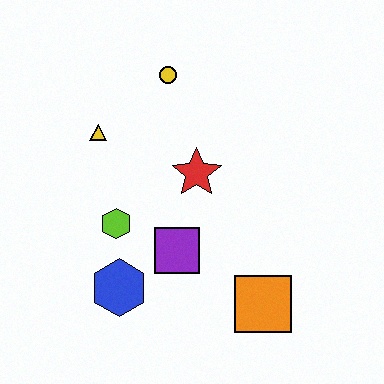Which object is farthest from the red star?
The orange square is farthest from the red star.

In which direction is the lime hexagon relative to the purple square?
The lime hexagon is to the left of the purple square.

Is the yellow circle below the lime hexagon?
No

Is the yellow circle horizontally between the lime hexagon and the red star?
Yes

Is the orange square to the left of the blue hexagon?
No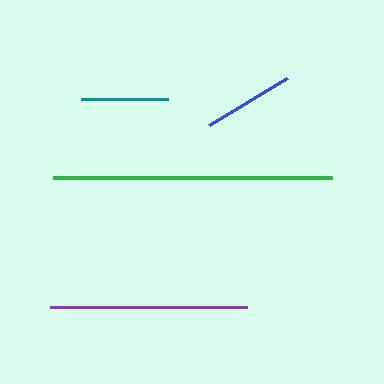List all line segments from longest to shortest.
From longest to shortest: green, purple, blue, teal.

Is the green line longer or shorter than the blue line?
The green line is longer than the blue line.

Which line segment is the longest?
The green line is the longest at approximately 279 pixels.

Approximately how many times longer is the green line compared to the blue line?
The green line is approximately 3.1 times the length of the blue line.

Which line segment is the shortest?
The teal line is the shortest at approximately 87 pixels.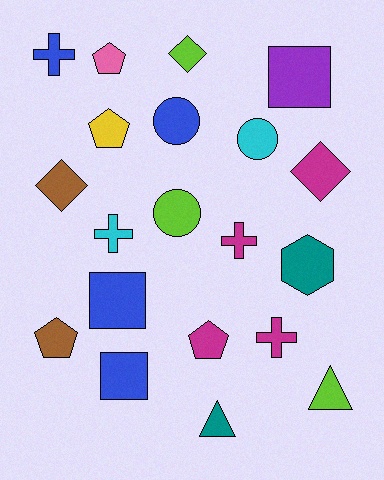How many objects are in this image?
There are 20 objects.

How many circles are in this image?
There are 3 circles.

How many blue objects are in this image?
There are 4 blue objects.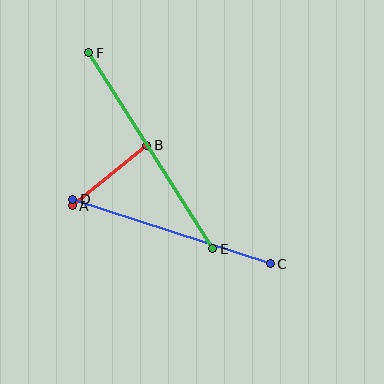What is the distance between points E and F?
The distance is approximately 232 pixels.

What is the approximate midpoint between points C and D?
The midpoint is at approximately (171, 231) pixels.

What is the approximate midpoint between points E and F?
The midpoint is at approximately (151, 151) pixels.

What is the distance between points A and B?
The distance is approximately 96 pixels.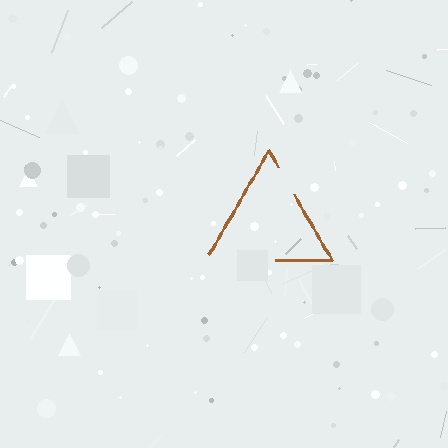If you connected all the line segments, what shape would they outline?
They would outline a triangle.